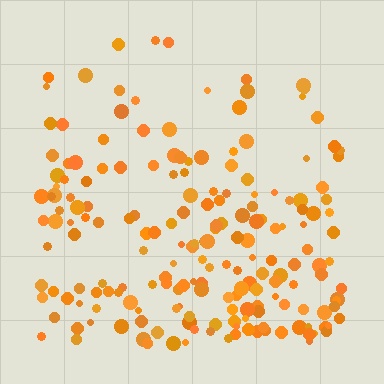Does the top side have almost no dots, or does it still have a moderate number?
Still a moderate number, just noticeably fewer than the bottom.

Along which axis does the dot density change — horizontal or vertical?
Vertical.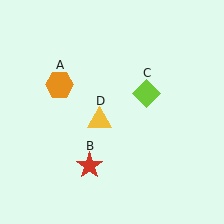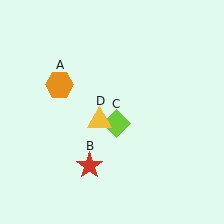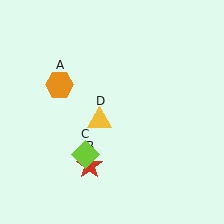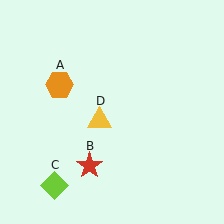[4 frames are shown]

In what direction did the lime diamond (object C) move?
The lime diamond (object C) moved down and to the left.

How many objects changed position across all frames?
1 object changed position: lime diamond (object C).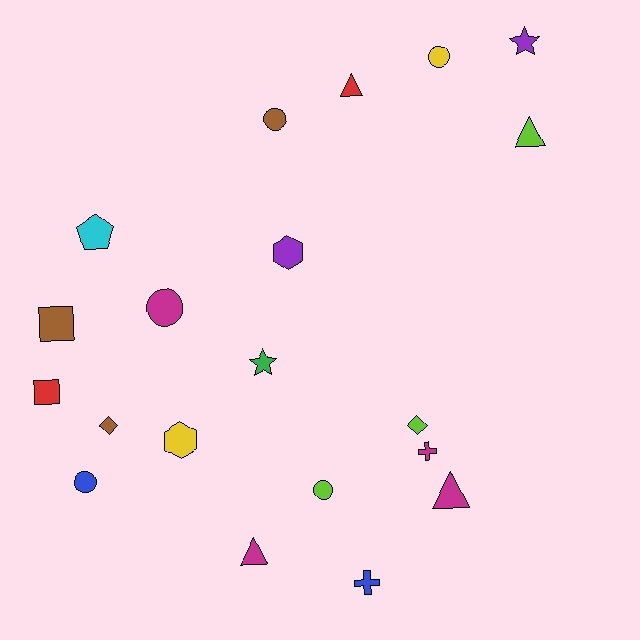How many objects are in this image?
There are 20 objects.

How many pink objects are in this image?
There are no pink objects.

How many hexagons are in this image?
There are 2 hexagons.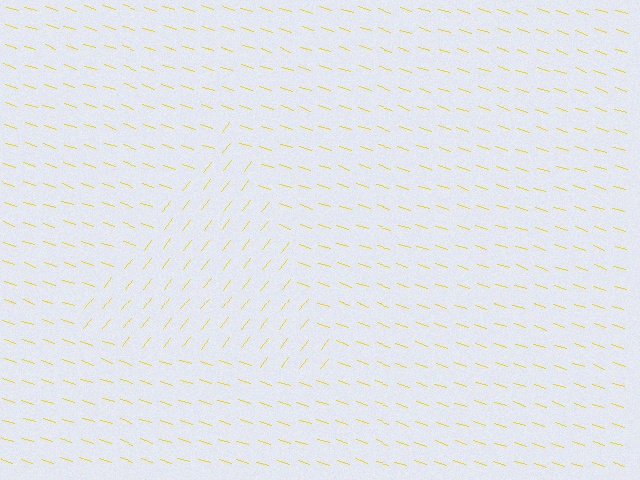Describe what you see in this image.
The image is filled with small yellow line segments. A triangle region in the image has lines oriented differently from the surrounding lines, creating a visible texture boundary.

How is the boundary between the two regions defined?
The boundary is defined purely by a change in line orientation (approximately 70 degrees difference). All lines are the same color and thickness.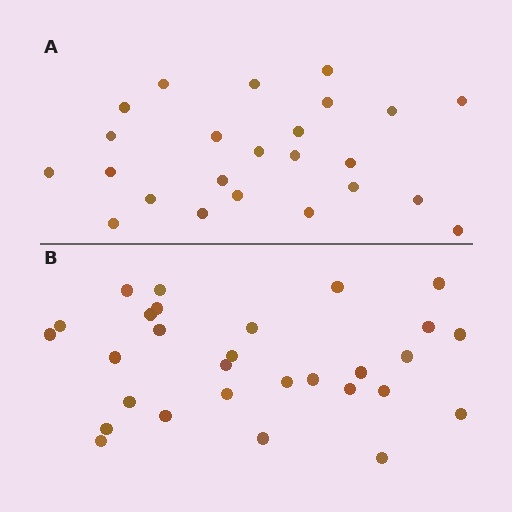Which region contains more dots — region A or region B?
Region B (the bottom region) has more dots.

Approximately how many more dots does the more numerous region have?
Region B has about 5 more dots than region A.